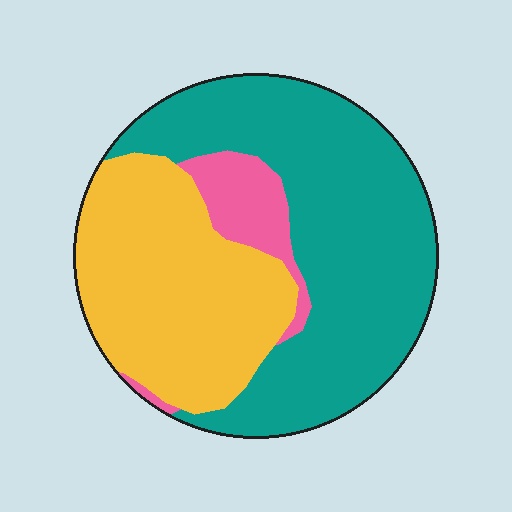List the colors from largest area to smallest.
From largest to smallest: teal, yellow, pink.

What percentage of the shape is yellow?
Yellow takes up between a third and a half of the shape.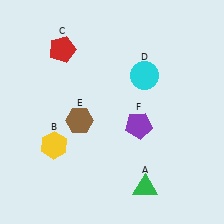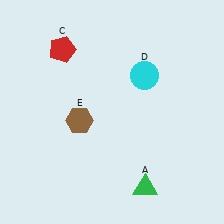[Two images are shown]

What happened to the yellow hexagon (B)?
The yellow hexagon (B) was removed in Image 2. It was in the bottom-left area of Image 1.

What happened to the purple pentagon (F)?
The purple pentagon (F) was removed in Image 2. It was in the bottom-right area of Image 1.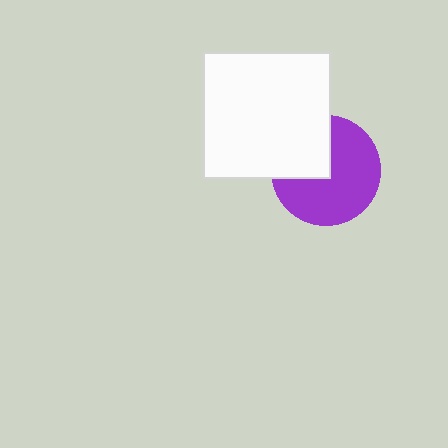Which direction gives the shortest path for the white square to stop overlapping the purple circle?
Moving toward the upper-left gives the shortest separation.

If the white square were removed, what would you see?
You would see the complete purple circle.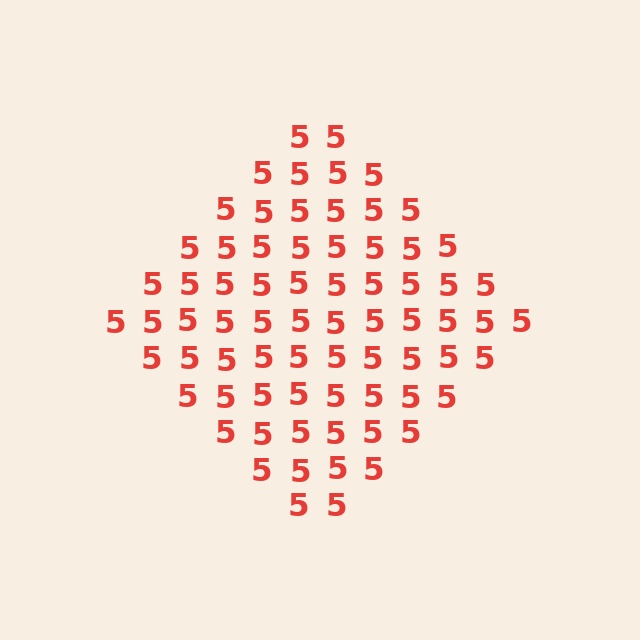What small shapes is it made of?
It is made of small digit 5's.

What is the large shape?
The large shape is a diamond.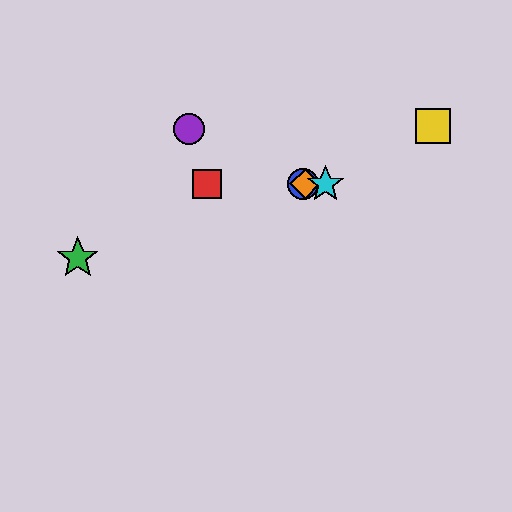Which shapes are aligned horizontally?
The red square, the blue circle, the orange diamond, the cyan star are aligned horizontally.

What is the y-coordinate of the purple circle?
The purple circle is at y≈129.